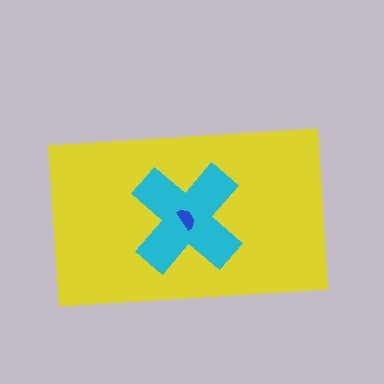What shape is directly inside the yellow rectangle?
The cyan cross.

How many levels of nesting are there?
3.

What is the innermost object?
The blue semicircle.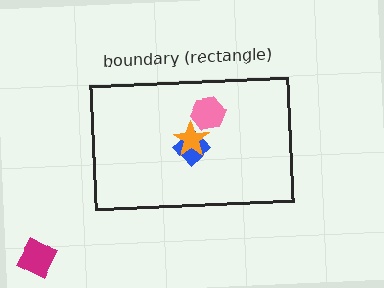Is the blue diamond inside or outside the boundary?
Inside.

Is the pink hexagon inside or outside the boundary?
Inside.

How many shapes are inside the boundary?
3 inside, 1 outside.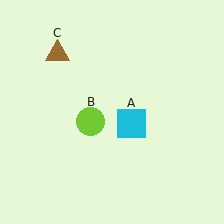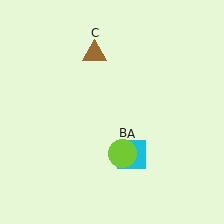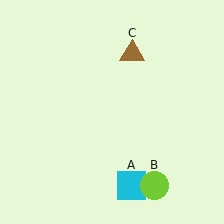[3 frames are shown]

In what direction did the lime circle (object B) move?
The lime circle (object B) moved down and to the right.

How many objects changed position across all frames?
3 objects changed position: cyan square (object A), lime circle (object B), brown triangle (object C).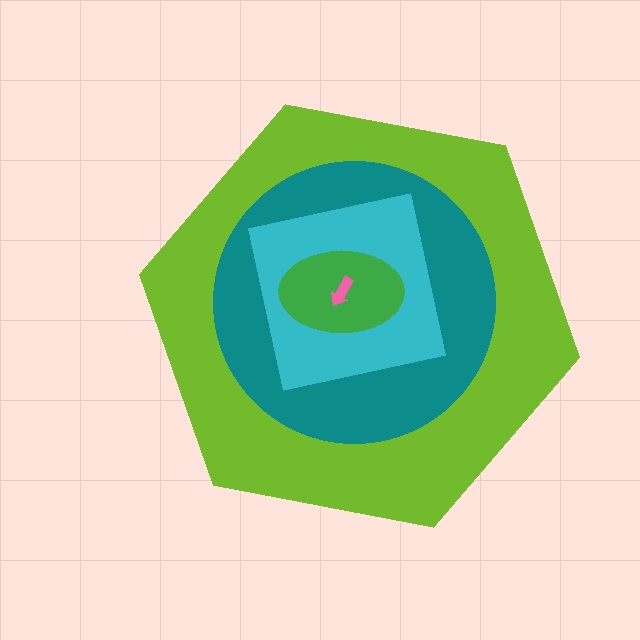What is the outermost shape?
The lime hexagon.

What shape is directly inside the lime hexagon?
The teal circle.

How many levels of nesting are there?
5.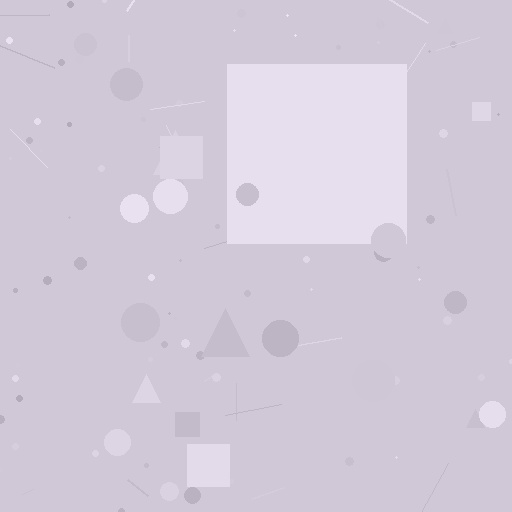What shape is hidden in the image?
A square is hidden in the image.